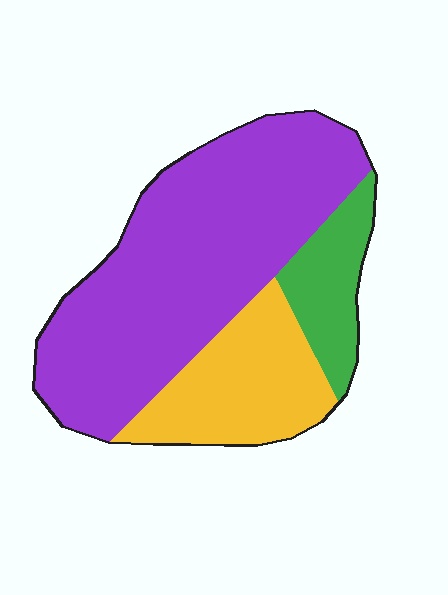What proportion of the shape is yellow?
Yellow takes up about one quarter (1/4) of the shape.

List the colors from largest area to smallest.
From largest to smallest: purple, yellow, green.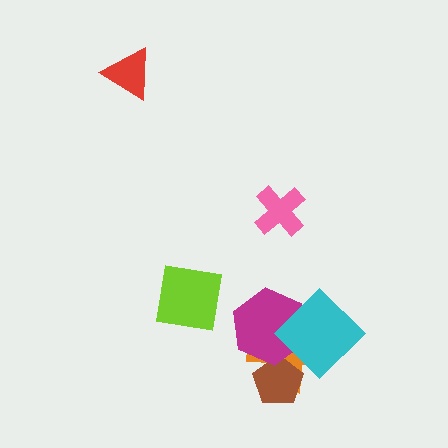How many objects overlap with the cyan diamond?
3 objects overlap with the cyan diamond.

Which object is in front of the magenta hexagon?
The cyan diamond is in front of the magenta hexagon.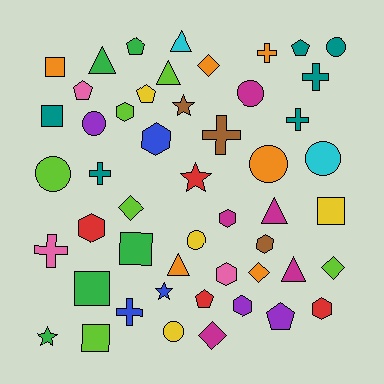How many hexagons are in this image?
There are 8 hexagons.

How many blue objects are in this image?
There are 3 blue objects.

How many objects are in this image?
There are 50 objects.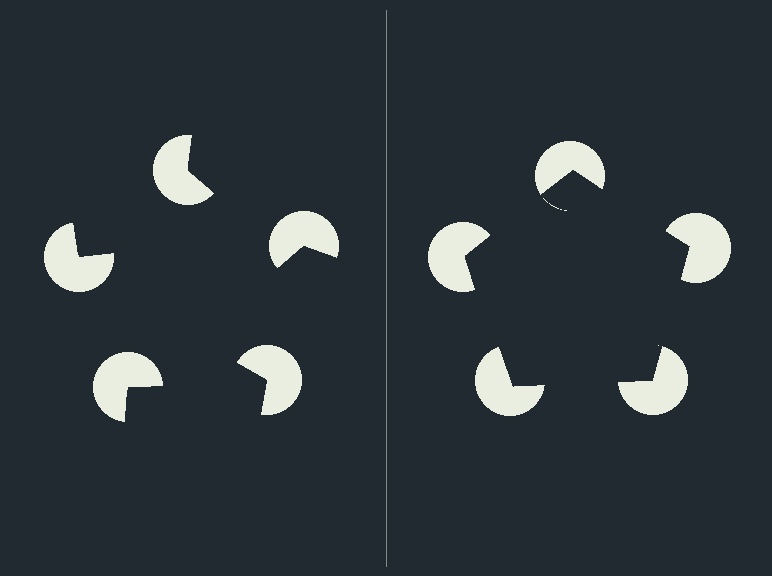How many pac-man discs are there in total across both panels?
10 — 5 on each side.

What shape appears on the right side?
An illusory pentagon.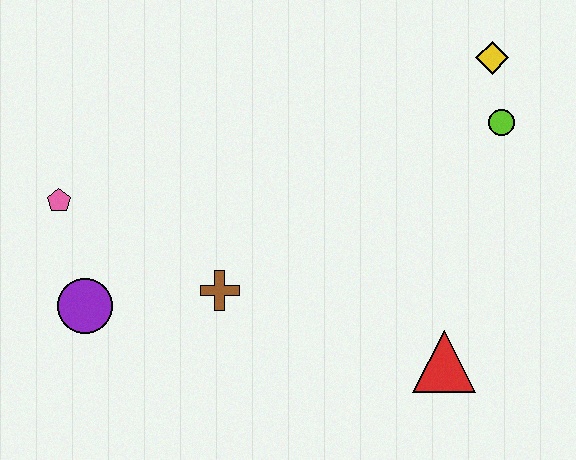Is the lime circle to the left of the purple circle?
No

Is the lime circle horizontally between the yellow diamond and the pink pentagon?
No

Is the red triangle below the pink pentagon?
Yes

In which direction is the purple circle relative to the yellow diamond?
The purple circle is to the left of the yellow diamond.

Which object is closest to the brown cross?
The purple circle is closest to the brown cross.